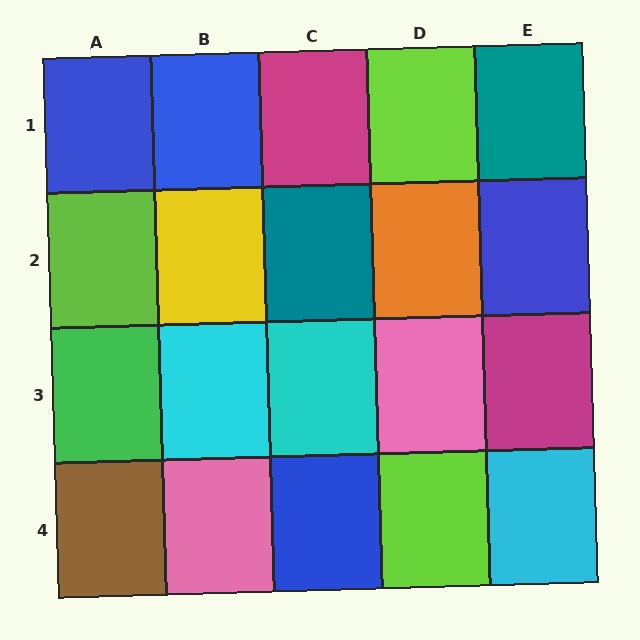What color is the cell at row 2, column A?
Lime.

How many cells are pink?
2 cells are pink.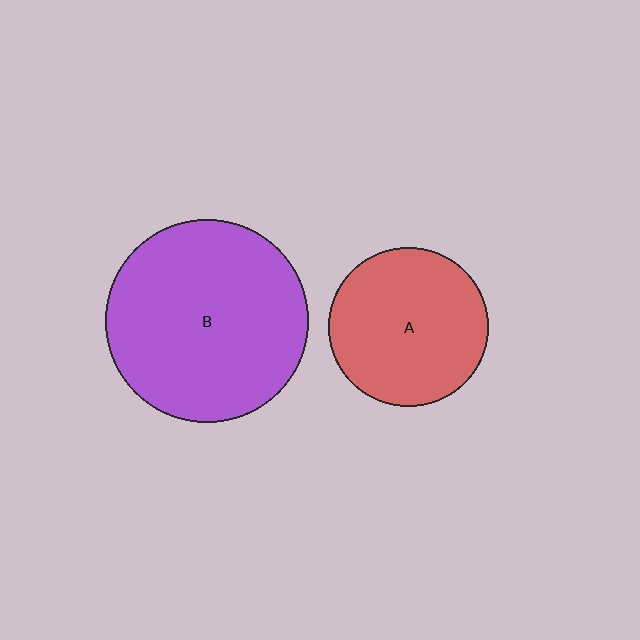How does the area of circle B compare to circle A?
Approximately 1.6 times.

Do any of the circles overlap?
No, none of the circles overlap.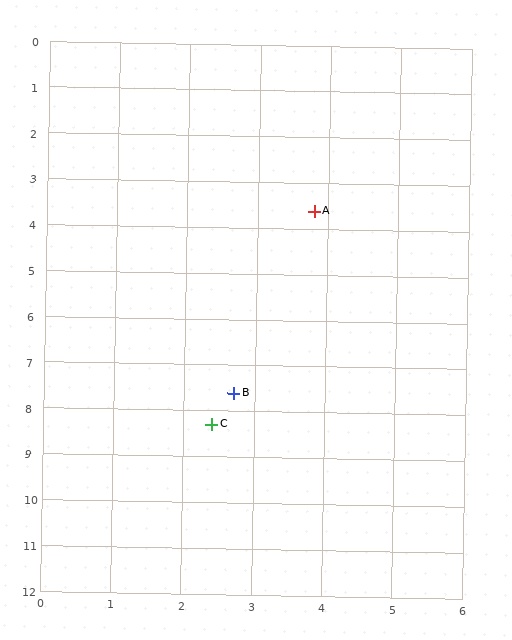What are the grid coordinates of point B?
Point B is at approximately (2.7, 7.6).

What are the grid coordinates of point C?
Point C is at approximately (2.4, 8.3).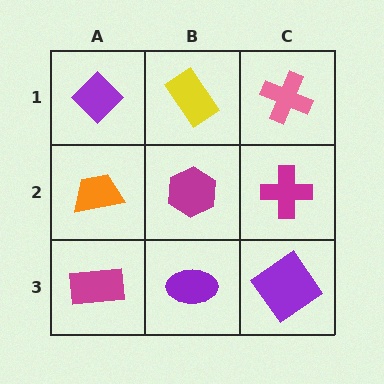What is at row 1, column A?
A purple diamond.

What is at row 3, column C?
A purple diamond.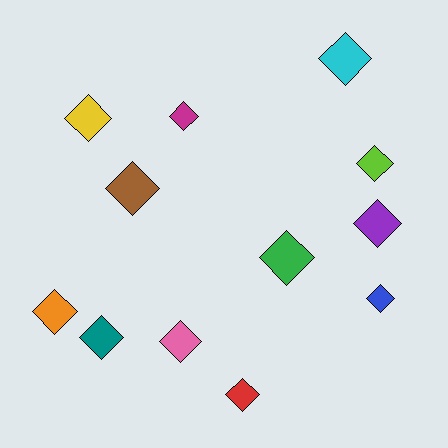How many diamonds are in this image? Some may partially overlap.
There are 12 diamonds.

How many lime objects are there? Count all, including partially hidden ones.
There is 1 lime object.